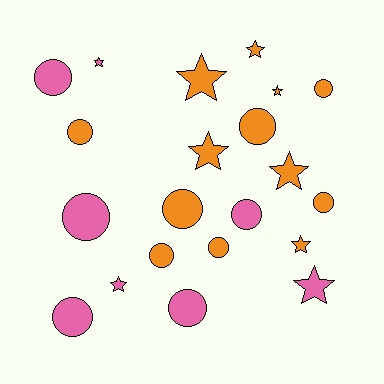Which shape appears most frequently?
Circle, with 12 objects.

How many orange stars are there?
There are 6 orange stars.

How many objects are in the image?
There are 21 objects.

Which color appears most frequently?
Orange, with 13 objects.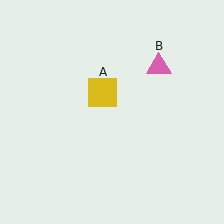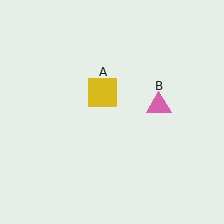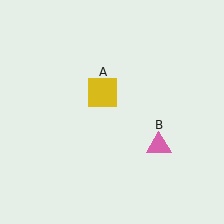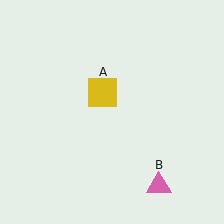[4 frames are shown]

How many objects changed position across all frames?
1 object changed position: pink triangle (object B).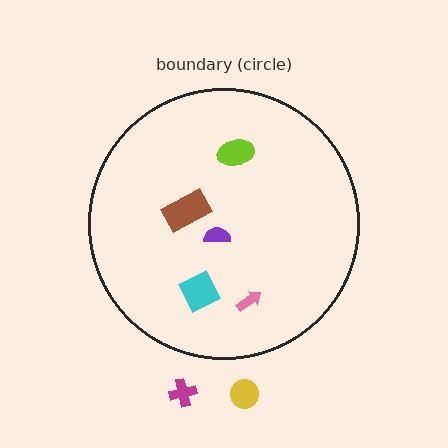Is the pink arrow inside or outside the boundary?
Inside.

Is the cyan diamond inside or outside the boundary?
Inside.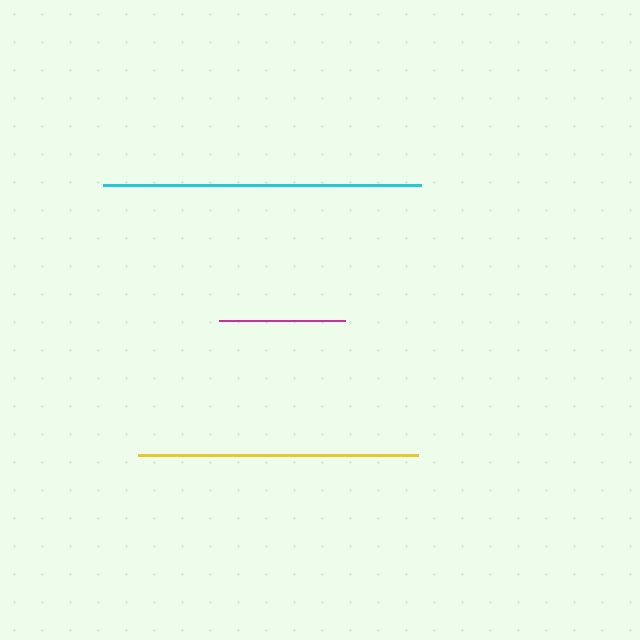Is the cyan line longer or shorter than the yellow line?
The cyan line is longer than the yellow line.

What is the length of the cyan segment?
The cyan segment is approximately 319 pixels long.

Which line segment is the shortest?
The magenta line is the shortest at approximately 125 pixels.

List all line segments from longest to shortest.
From longest to shortest: cyan, yellow, magenta.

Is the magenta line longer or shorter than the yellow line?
The yellow line is longer than the magenta line.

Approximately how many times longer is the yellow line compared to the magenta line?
The yellow line is approximately 2.2 times the length of the magenta line.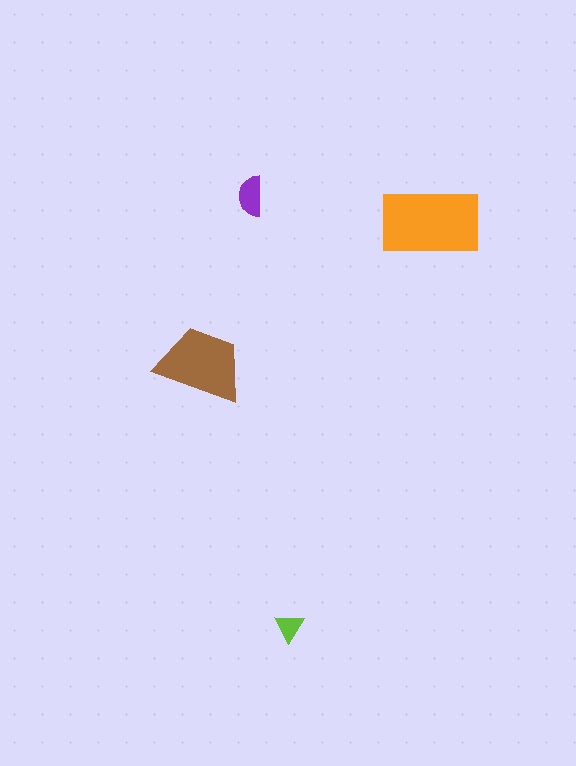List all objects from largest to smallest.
The orange rectangle, the brown trapezoid, the purple semicircle, the lime triangle.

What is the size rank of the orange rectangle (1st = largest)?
1st.